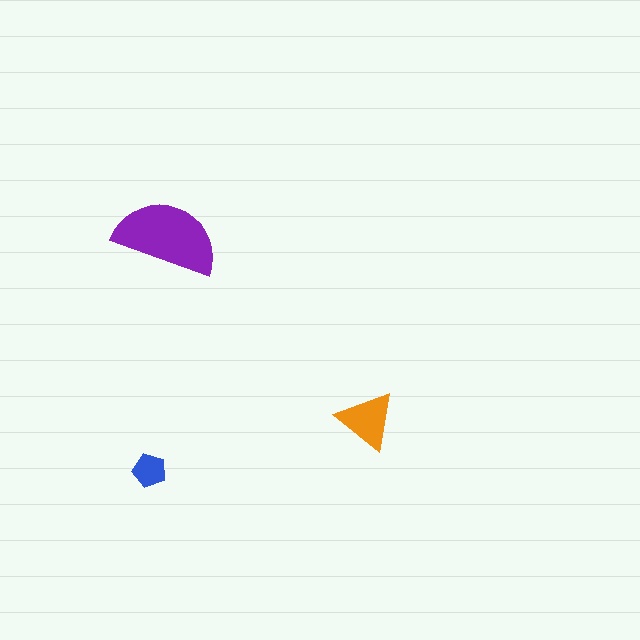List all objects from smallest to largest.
The blue pentagon, the orange triangle, the purple semicircle.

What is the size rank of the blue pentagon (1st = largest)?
3rd.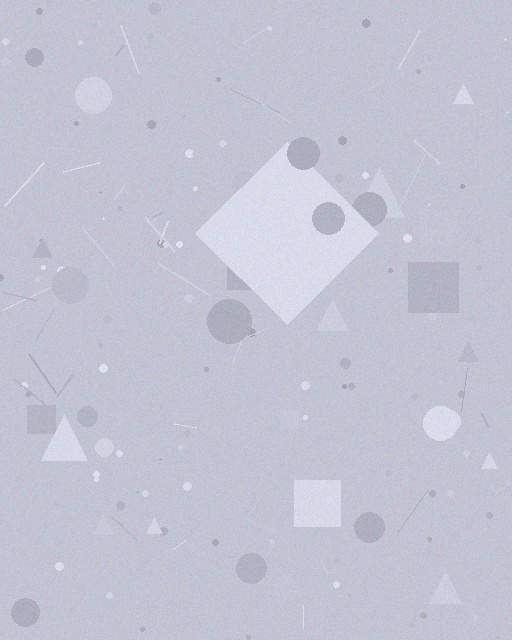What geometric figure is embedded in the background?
A diamond is embedded in the background.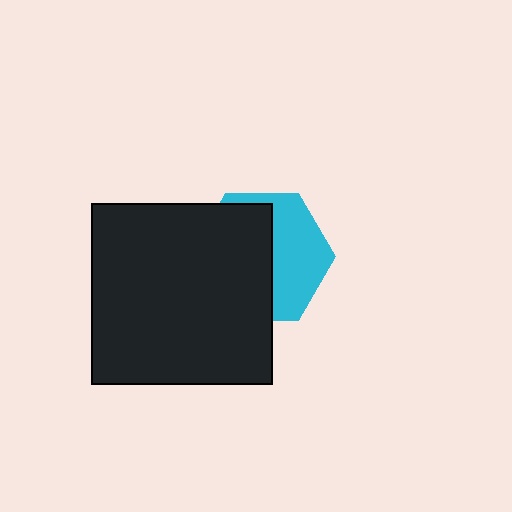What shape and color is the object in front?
The object in front is a black square.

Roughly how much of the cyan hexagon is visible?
A small part of it is visible (roughly 43%).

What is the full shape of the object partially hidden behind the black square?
The partially hidden object is a cyan hexagon.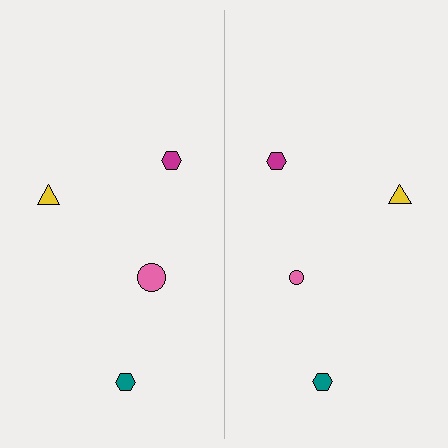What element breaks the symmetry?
The pink circle on the right side has a different size than its mirror counterpart.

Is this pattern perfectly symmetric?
No, the pattern is not perfectly symmetric. The pink circle on the right side has a different size than its mirror counterpart.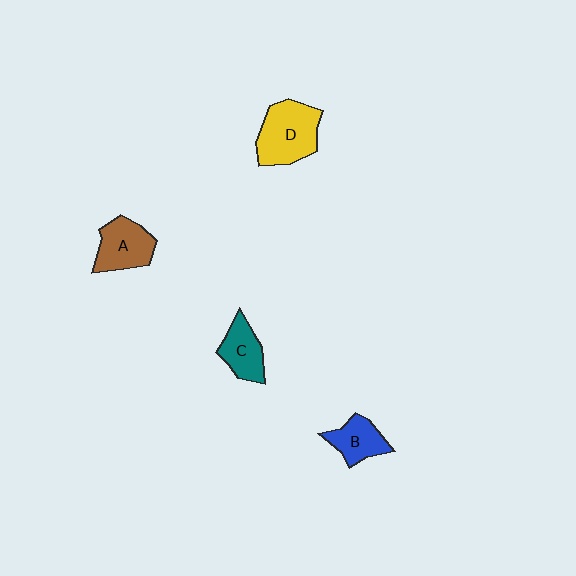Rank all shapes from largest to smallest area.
From largest to smallest: D (yellow), A (brown), C (teal), B (blue).